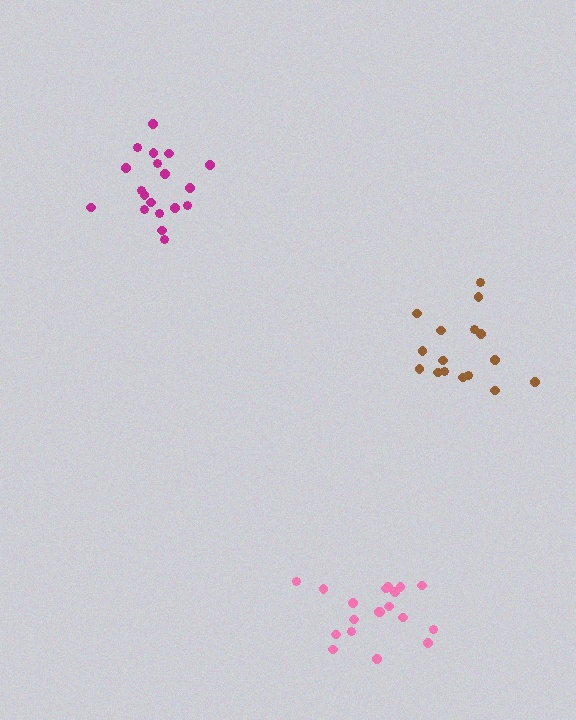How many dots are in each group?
Group 1: 16 dots, Group 2: 19 dots, Group 3: 19 dots (54 total).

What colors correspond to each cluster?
The clusters are colored: brown, magenta, pink.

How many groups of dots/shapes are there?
There are 3 groups.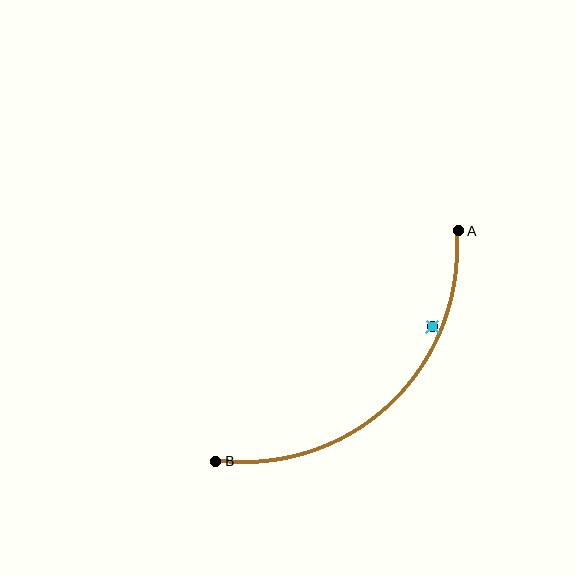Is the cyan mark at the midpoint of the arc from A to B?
No — the cyan mark does not lie on the arc at all. It sits slightly inside the curve.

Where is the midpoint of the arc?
The arc midpoint is the point on the curve farthest from the straight line joining A and B. It sits below and to the right of that line.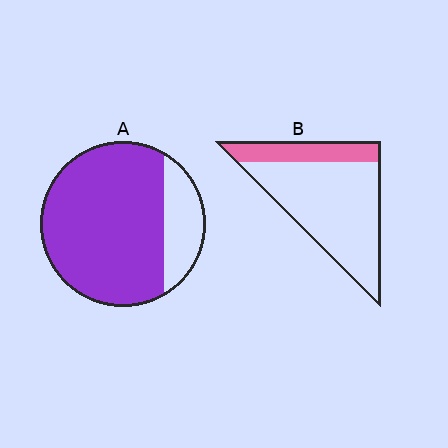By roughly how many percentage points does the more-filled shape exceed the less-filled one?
By roughly 55 percentage points (A over B).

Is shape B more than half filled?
No.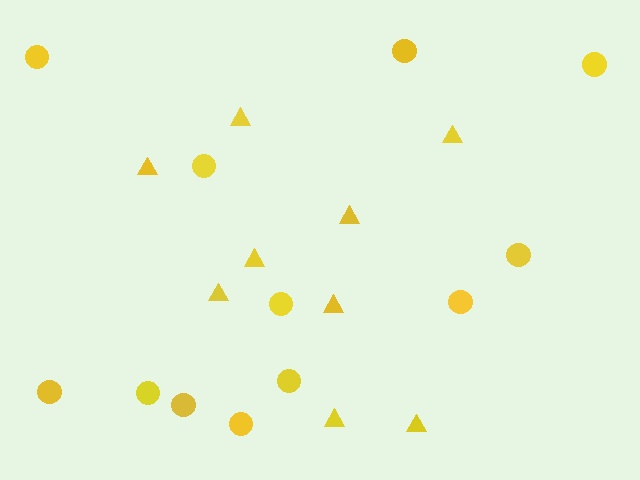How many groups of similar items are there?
There are 2 groups: one group of triangles (9) and one group of circles (12).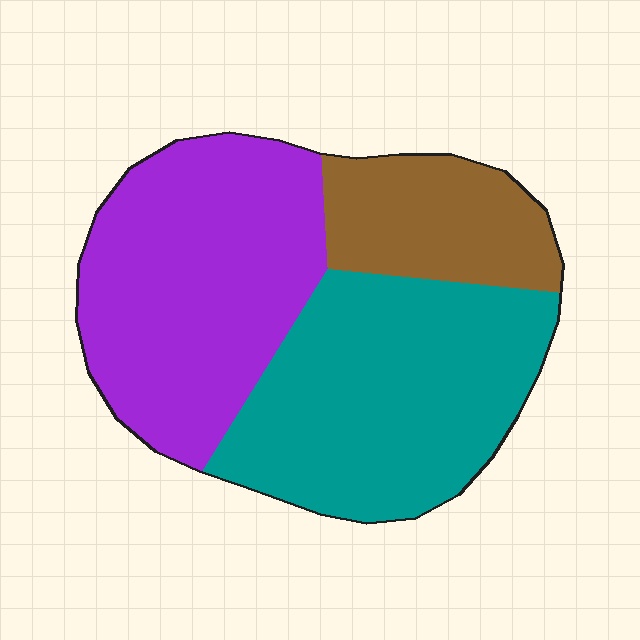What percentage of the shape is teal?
Teal takes up between a quarter and a half of the shape.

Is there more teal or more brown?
Teal.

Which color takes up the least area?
Brown, at roughly 20%.